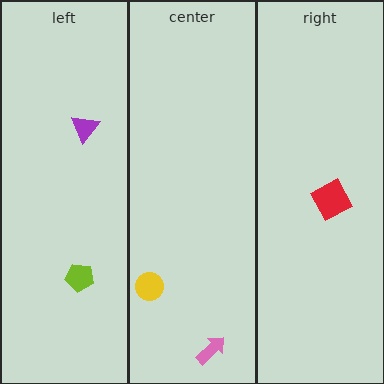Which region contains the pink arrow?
The center region.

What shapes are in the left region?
The purple triangle, the lime pentagon.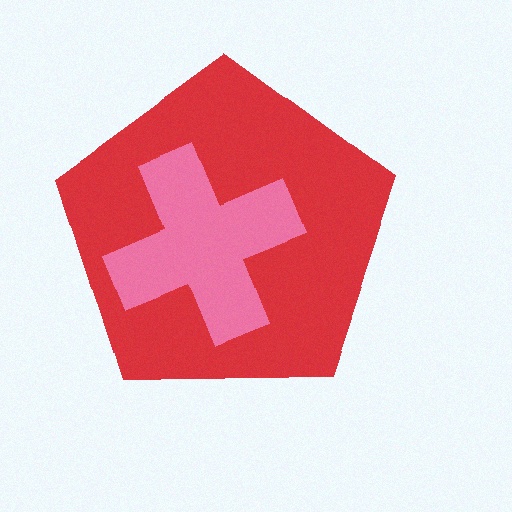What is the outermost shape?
The red pentagon.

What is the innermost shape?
The pink cross.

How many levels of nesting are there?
2.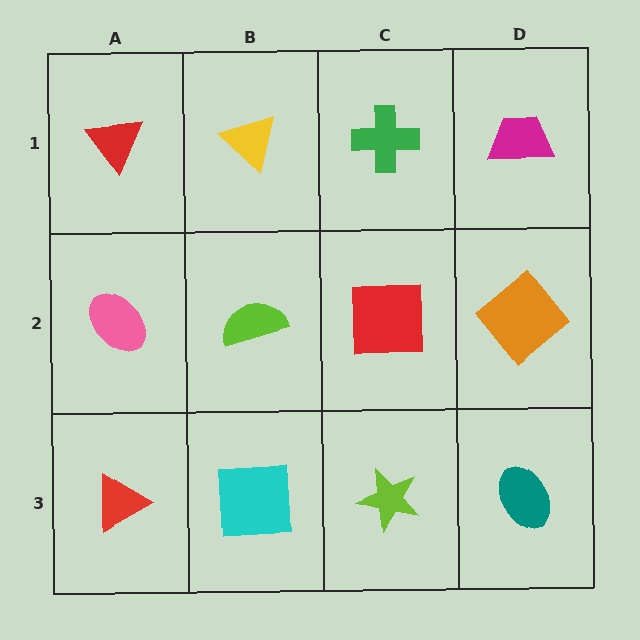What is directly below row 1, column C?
A red square.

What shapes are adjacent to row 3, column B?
A lime semicircle (row 2, column B), a red triangle (row 3, column A), a lime star (row 3, column C).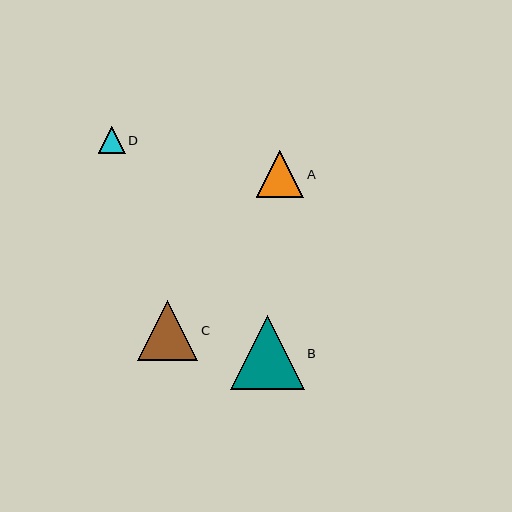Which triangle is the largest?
Triangle B is the largest with a size of approximately 73 pixels.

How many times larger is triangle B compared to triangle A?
Triangle B is approximately 1.6 times the size of triangle A.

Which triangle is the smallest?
Triangle D is the smallest with a size of approximately 27 pixels.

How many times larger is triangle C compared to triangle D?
Triangle C is approximately 2.2 times the size of triangle D.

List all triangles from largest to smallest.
From largest to smallest: B, C, A, D.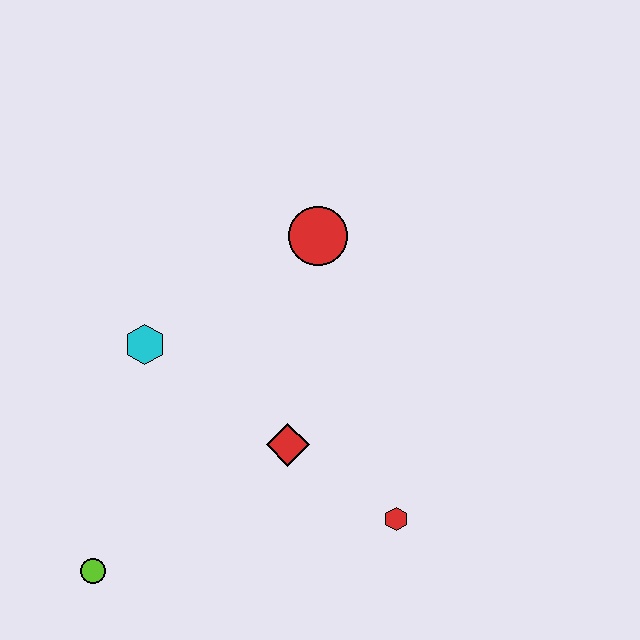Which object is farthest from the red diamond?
The lime circle is farthest from the red diamond.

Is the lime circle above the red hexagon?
No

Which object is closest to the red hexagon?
The red diamond is closest to the red hexagon.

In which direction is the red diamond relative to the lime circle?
The red diamond is to the right of the lime circle.